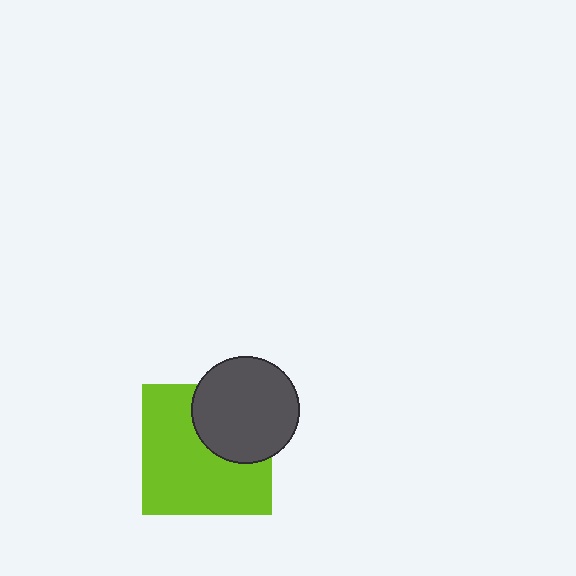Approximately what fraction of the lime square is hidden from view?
Roughly 33% of the lime square is hidden behind the dark gray circle.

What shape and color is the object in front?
The object in front is a dark gray circle.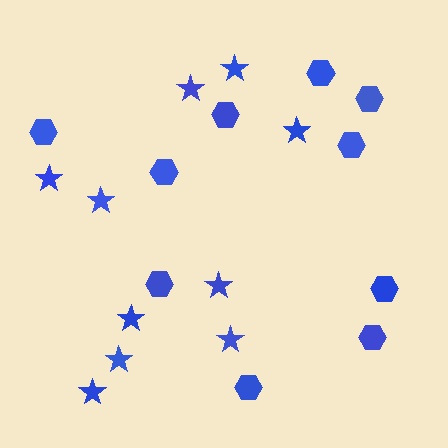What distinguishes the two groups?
There are 2 groups: one group of stars (10) and one group of hexagons (10).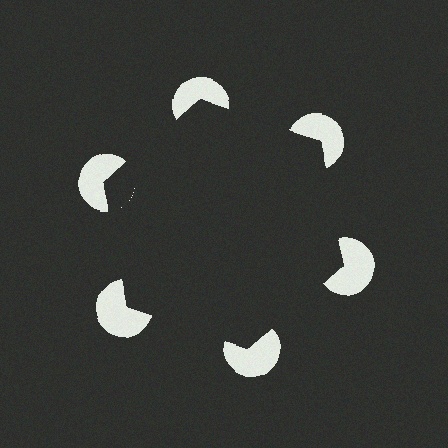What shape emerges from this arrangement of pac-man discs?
An illusory hexagon — its edges are inferred from the aligned wedge cuts in the pac-man discs, not physically drawn.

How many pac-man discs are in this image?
There are 6 — one at each vertex of the illusory hexagon.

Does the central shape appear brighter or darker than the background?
It typically appears slightly darker than the background, even though no actual brightness change is drawn.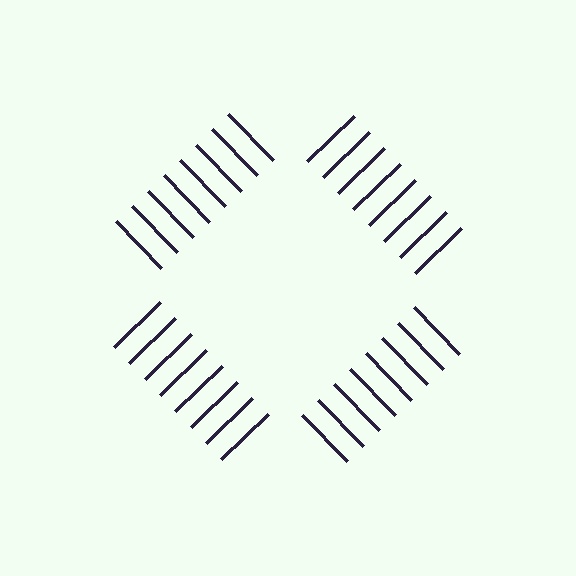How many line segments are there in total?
32 — 8 along each of the 4 edges.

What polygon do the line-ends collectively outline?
An illusory square — the line segments terminate on its edges but no continuous stroke is drawn.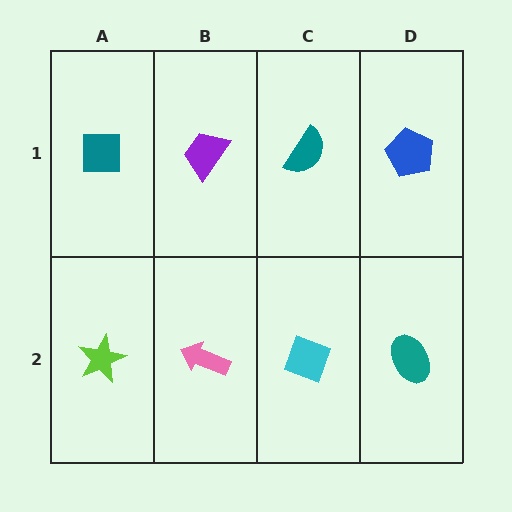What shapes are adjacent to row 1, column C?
A cyan diamond (row 2, column C), a purple trapezoid (row 1, column B), a blue pentagon (row 1, column D).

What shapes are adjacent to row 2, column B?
A purple trapezoid (row 1, column B), a lime star (row 2, column A), a cyan diamond (row 2, column C).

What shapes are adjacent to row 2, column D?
A blue pentagon (row 1, column D), a cyan diamond (row 2, column C).